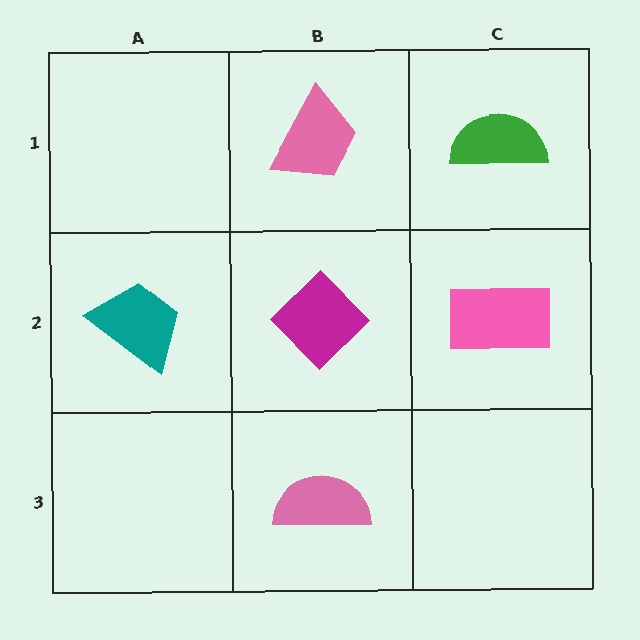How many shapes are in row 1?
2 shapes.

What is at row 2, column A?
A teal trapezoid.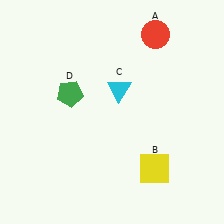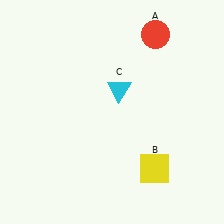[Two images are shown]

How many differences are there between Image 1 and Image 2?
There is 1 difference between the two images.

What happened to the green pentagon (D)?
The green pentagon (D) was removed in Image 2. It was in the top-left area of Image 1.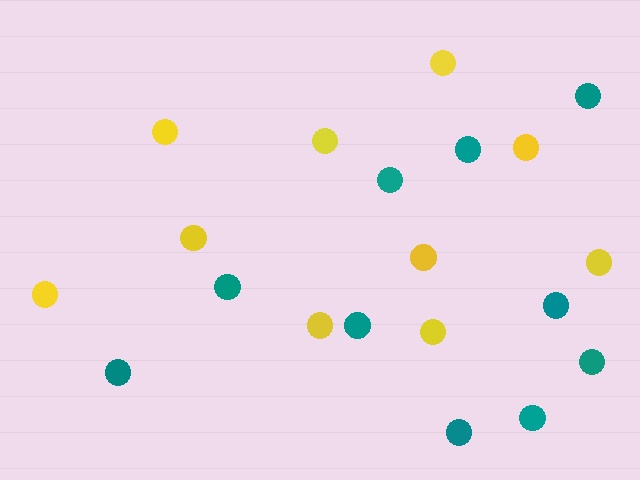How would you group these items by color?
There are 2 groups: one group of yellow circles (10) and one group of teal circles (10).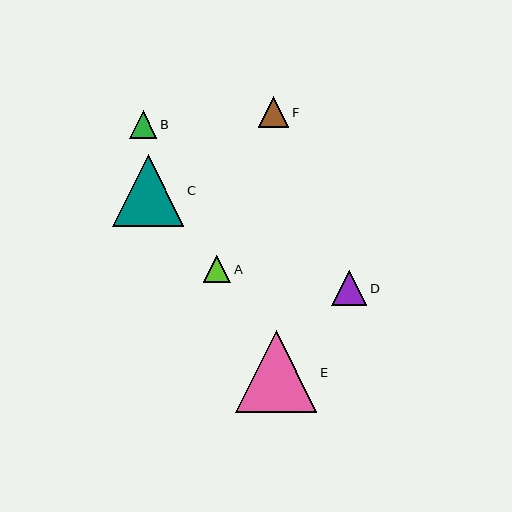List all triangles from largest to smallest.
From largest to smallest: E, C, D, F, A, B.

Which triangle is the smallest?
Triangle B is the smallest with a size of approximately 27 pixels.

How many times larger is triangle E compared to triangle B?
Triangle E is approximately 3.0 times the size of triangle B.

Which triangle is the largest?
Triangle E is the largest with a size of approximately 82 pixels.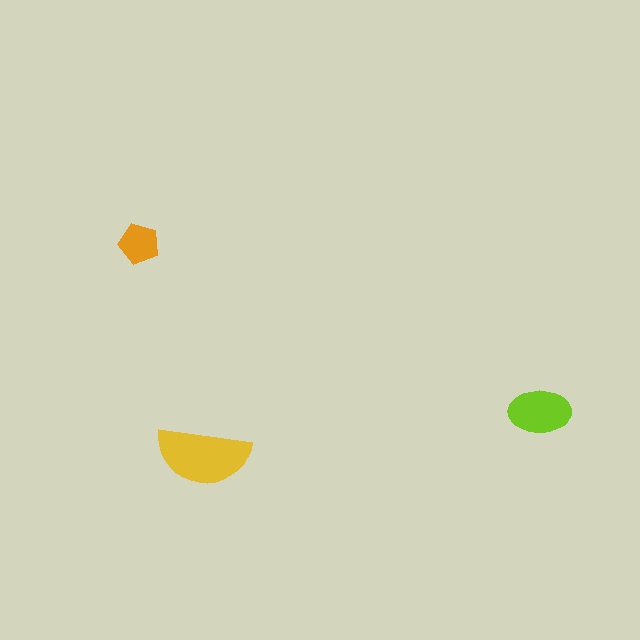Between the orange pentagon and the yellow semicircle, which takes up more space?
The yellow semicircle.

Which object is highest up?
The orange pentagon is topmost.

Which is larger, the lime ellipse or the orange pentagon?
The lime ellipse.